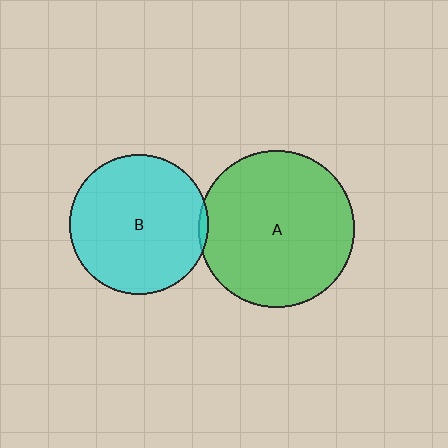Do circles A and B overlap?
Yes.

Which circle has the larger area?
Circle A (green).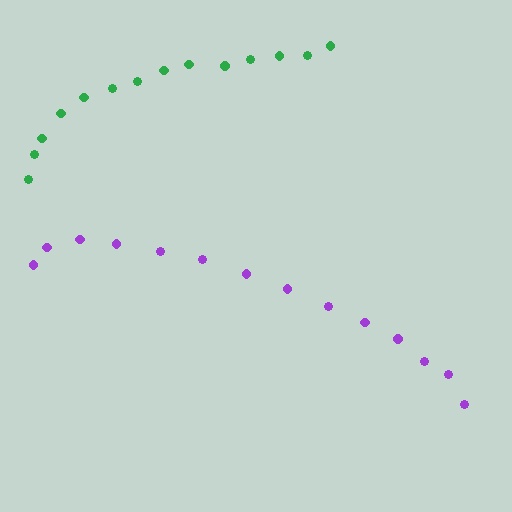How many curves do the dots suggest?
There are 2 distinct paths.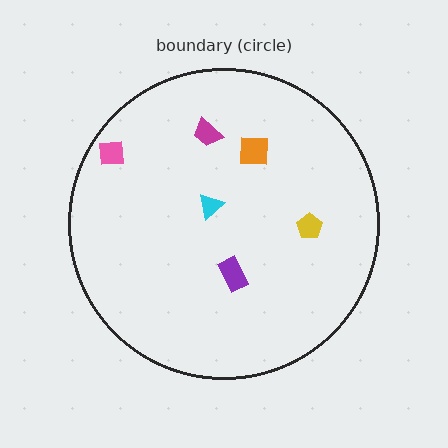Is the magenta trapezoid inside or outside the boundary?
Inside.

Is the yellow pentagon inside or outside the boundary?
Inside.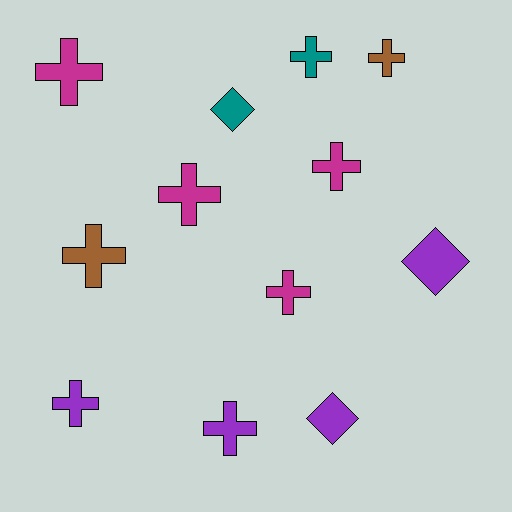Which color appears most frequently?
Magenta, with 4 objects.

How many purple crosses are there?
There are 2 purple crosses.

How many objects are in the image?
There are 12 objects.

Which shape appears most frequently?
Cross, with 9 objects.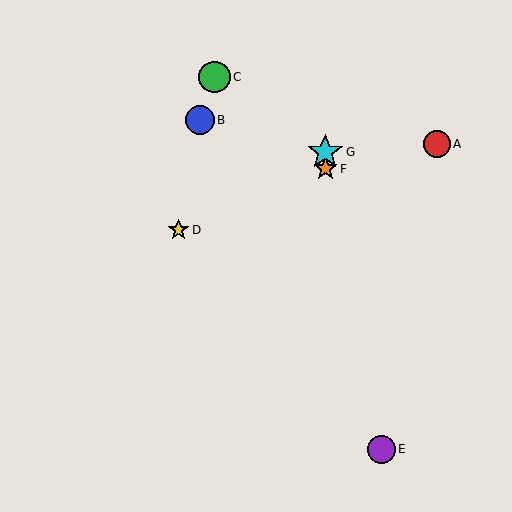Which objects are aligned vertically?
Objects F, G are aligned vertically.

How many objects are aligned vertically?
2 objects (F, G) are aligned vertically.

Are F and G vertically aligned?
Yes, both are at x≈325.